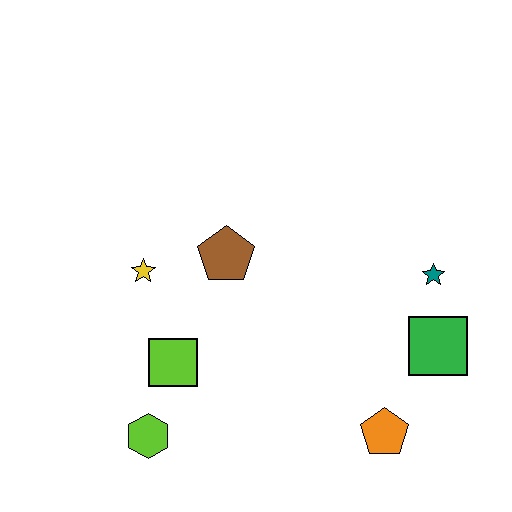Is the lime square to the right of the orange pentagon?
No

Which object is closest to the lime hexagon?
The lime square is closest to the lime hexagon.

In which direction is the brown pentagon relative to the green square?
The brown pentagon is to the left of the green square.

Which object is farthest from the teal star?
The lime hexagon is farthest from the teal star.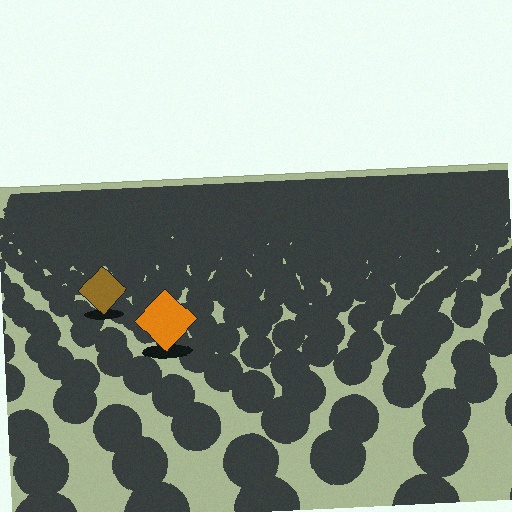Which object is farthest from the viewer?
The brown diamond is farthest from the viewer. It appears smaller and the ground texture around it is denser.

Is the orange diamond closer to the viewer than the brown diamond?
Yes. The orange diamond is closer — you can tell from the texture gradient: the ground texture is coarser near it.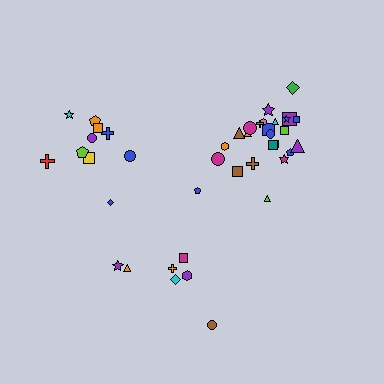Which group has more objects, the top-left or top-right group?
The top-right group.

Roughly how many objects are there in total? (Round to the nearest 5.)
Roughly 40 objects in total.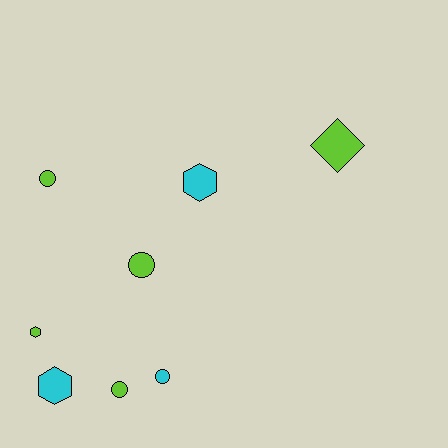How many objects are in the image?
There are 8 objects.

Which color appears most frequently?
Lime, with 5 objects.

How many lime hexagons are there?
There is 1 lime hexagon.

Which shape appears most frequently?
Circle, with 4 objects.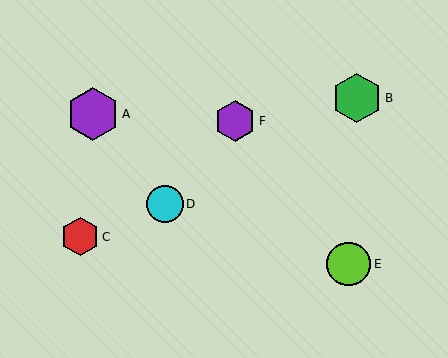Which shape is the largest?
The purple hexagon (labeled A) is the largest.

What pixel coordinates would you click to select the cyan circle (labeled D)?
Click at (165, 204) to select the cyan circle D.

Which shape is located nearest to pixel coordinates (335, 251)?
The lime circle (labeled E) at (349, 264) is nearest to that location.